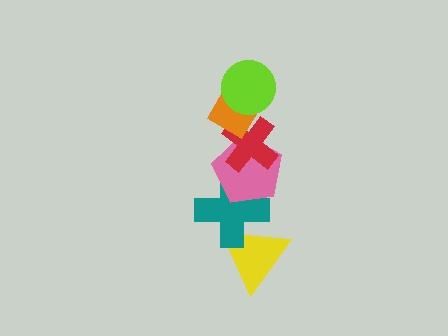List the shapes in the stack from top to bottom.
From top to bottom: the lime circle, the orange diamond, the red cross, the pink pentagon, the teal cross, the yellow triangle.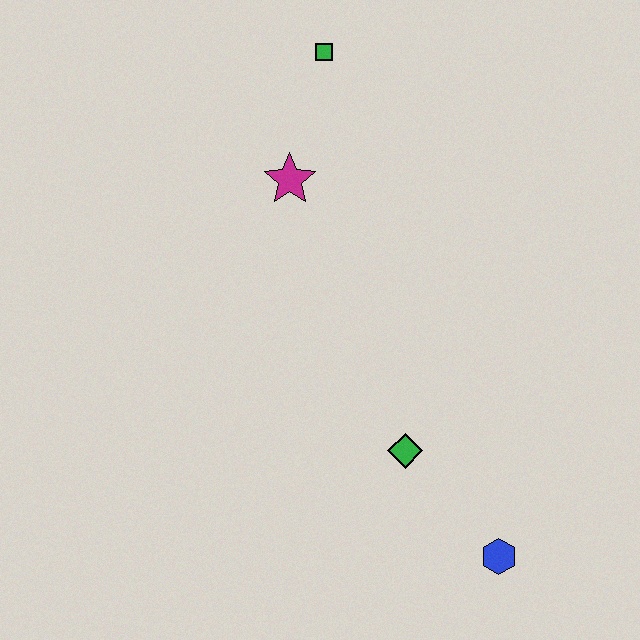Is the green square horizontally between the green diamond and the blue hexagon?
No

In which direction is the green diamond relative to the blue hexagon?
The green diamond is above the blue hexagon.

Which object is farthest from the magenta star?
The blue hexagon is farthest from the magenta star.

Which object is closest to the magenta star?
The green square is closest to the magenta star.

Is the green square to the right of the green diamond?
No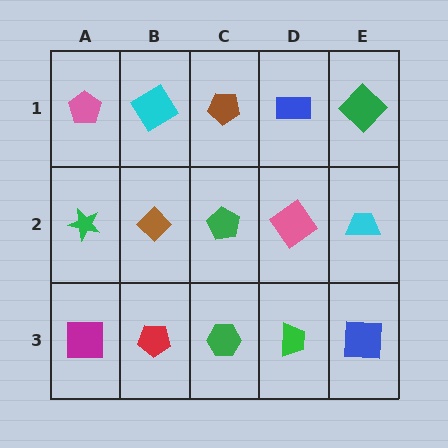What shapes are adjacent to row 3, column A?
A green star (row 2, column A), a red pentagon (row 3, column B).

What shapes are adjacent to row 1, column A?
A green star (row 2, column A), a cyan diamond (row 1, column B).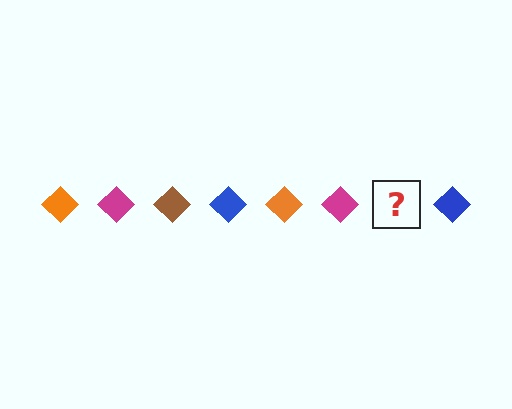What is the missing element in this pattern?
The missing element is a brown diamond.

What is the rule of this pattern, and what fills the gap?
The rule is that the pattern cycles through orange, magenta, brown, blue diamonds. The gap should be filled with a brown diamond.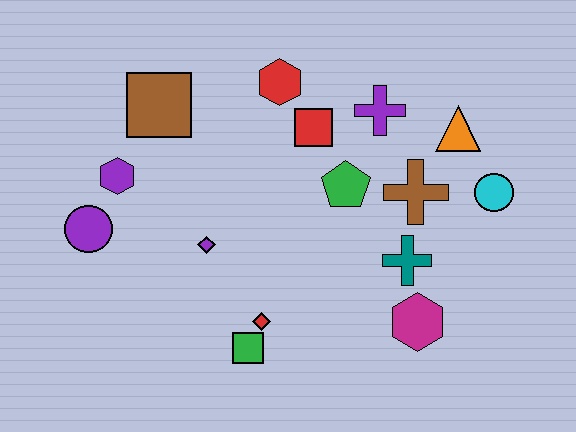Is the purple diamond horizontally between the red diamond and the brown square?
Yes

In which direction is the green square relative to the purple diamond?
The green square is below the purple diamond.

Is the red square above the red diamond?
Yes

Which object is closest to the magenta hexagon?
The teal cross is closest to the magenta hexagon.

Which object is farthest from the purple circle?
The cyan circle is farthest from the purple circle.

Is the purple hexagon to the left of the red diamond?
Yes